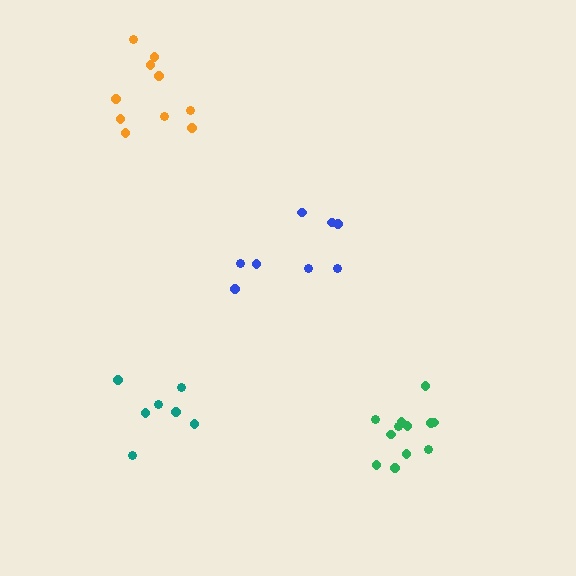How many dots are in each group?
Group 1: 10 dots, Group 2: 7 dots, Group 3: 8 dots, Group 4: 12 dots (37 total).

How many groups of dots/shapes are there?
There are 4 groups.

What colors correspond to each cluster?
The clusters are colored: orange, teal, blue, green.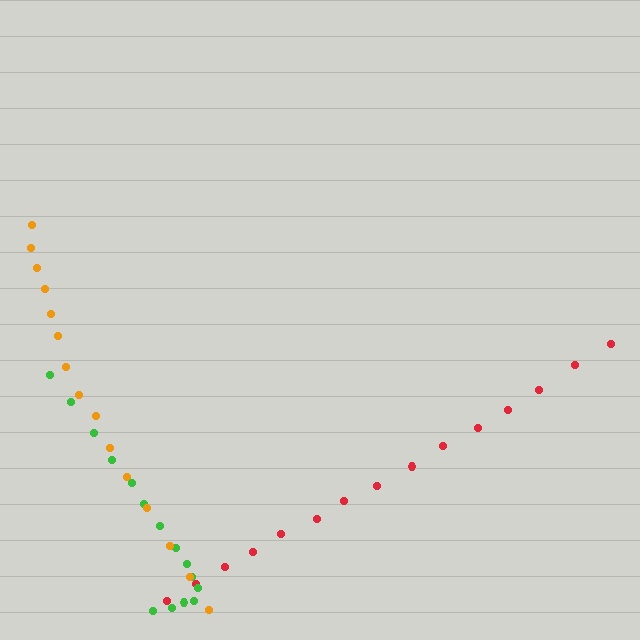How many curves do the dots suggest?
There are 3 distinct paths.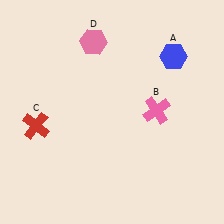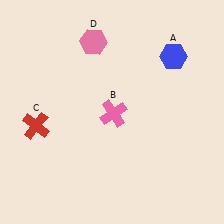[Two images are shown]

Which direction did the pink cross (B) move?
The pink cross (B) moved left.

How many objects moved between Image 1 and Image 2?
1 object moved between the two images.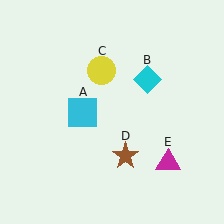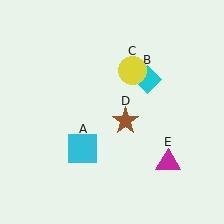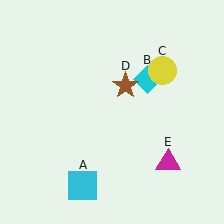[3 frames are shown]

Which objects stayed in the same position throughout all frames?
Cyan diamond (object B) and magenta triangle (object E) remained stationary.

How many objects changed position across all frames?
3 objects changed position: cyan square (object A), yellow circle (object C), brown star (object D).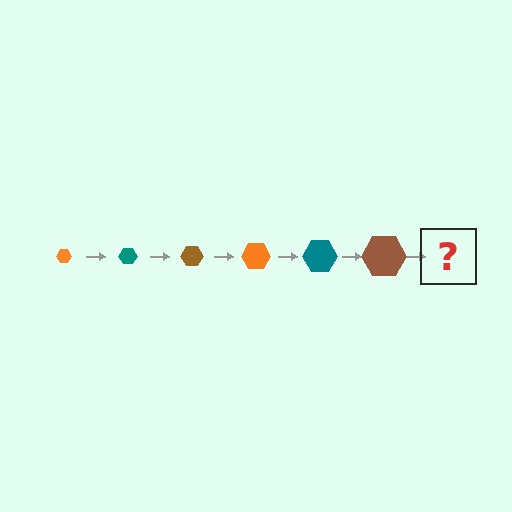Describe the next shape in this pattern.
It should be an orange hexagon, larger than the previous one.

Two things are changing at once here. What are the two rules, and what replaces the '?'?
The two rules are that the hexagon grows larger each step and the color cycles through orange, teal, and brown. The '?' should be an orange hexagon, larger than the previous one.